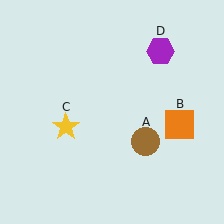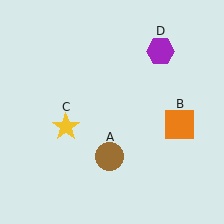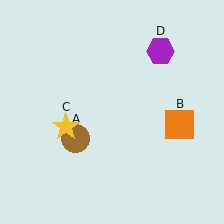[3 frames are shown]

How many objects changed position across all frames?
1 object changed position: brown circle (object A).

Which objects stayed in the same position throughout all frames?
Orange square (object B) and yellow star (object C) and purple hexagon (object D) remained stationary.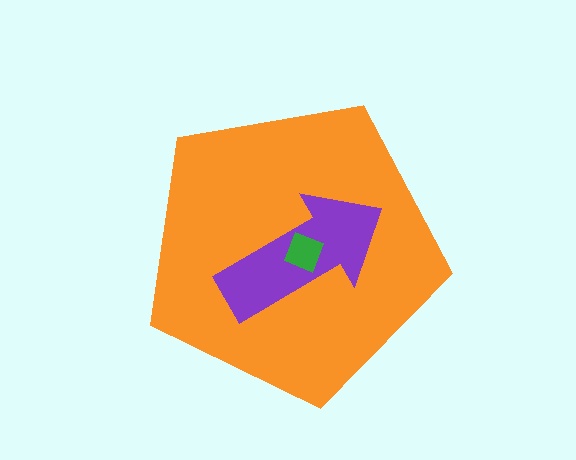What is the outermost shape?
The orange pentagon.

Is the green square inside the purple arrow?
Yes.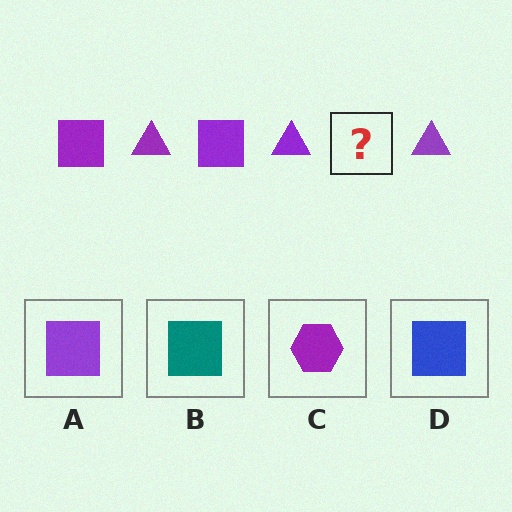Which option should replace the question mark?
Option A.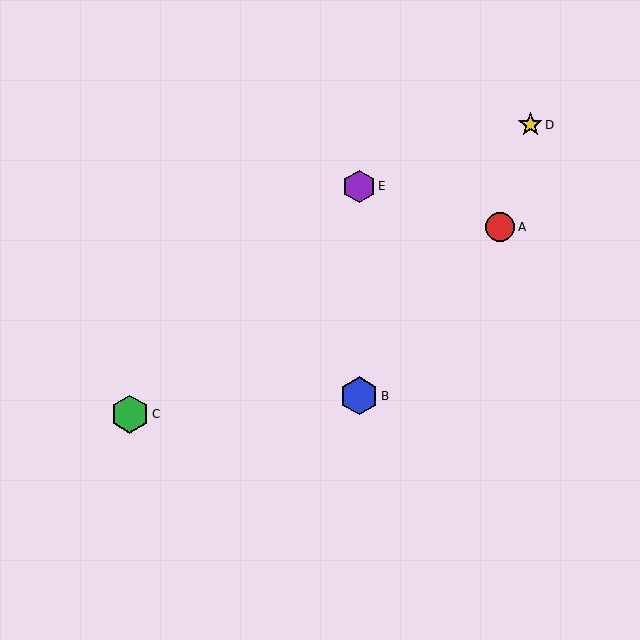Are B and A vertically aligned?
No, B is at x≈359 and A is at x≈500.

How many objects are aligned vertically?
2 objects (B, E) are aligned vertically.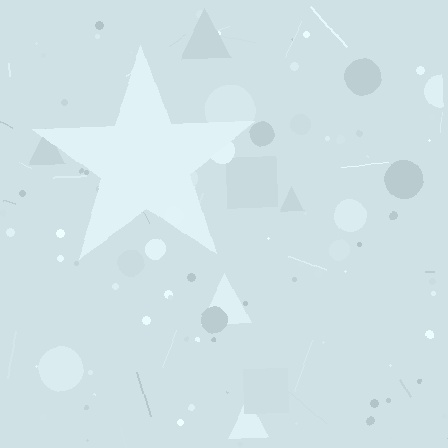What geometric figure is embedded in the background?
A star is embedded in the background.